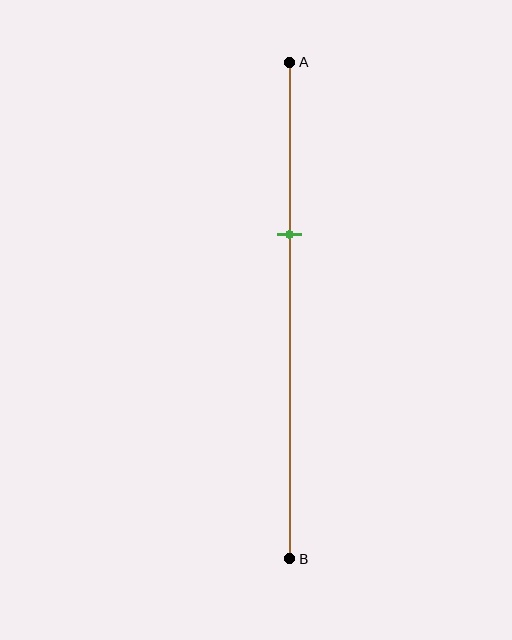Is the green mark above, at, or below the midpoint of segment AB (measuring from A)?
The green mark is above the midpoint of segment AB.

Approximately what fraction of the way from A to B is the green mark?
The green mark is approximately 35% of the way from A to B.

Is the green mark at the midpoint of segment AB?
No, the mark is at about 35% from A, not at the 50% midpoint.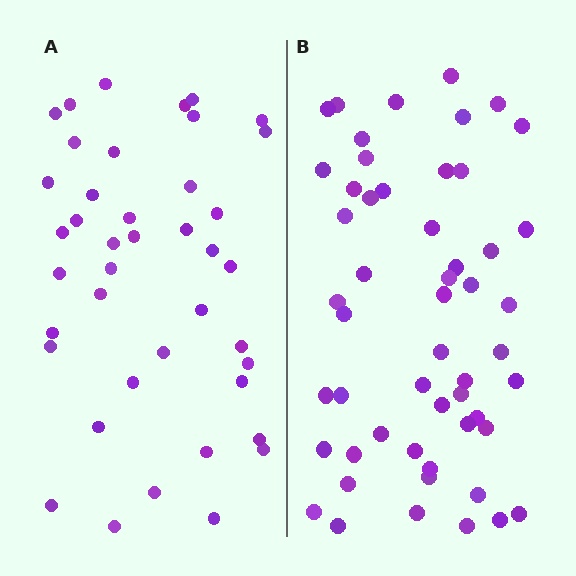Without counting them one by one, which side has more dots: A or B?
Region B (the right region) has more dots.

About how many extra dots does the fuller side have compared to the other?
Region B has roughly 12 or so more dots than region A.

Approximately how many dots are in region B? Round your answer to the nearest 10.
About 50 dots. (The exact count is 53, which rounds to 50.)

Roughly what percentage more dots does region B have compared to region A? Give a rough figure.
About 30% more.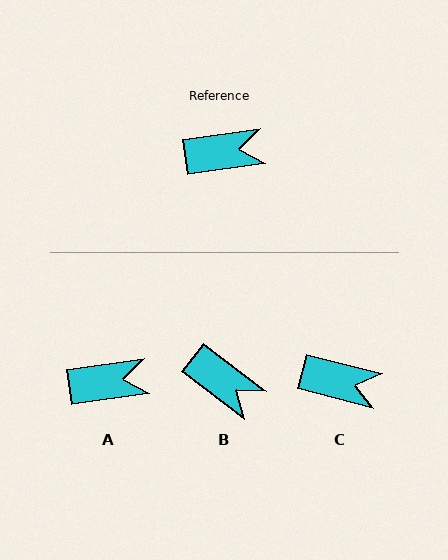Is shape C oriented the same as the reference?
No, it is off by about 23 degrees.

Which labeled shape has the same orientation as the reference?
A.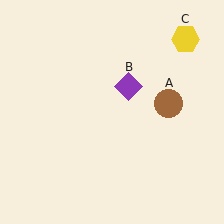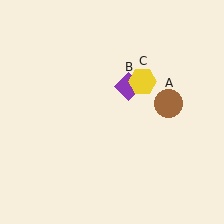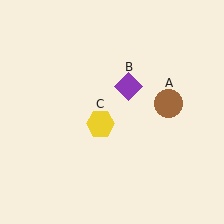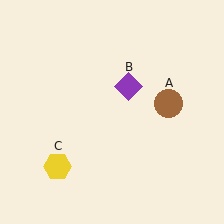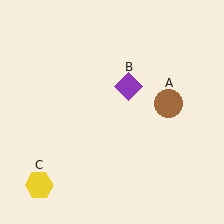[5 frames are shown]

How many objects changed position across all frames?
1 object changed position: yellow hexagon (object C).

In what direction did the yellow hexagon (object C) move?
The yellow hexagon (object C) moved down and to the left.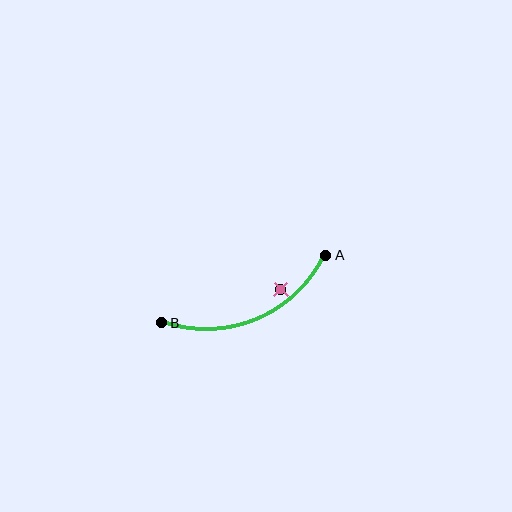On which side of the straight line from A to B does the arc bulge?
The arc bulges below the straight line connecting A and B.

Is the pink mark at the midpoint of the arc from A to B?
No — the pink mark does not lie on the arc at all. It sits slightly inside the curve.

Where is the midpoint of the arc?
The arc midpoint is the point on the curve farthest from the straight line joining A and B. It sits below that line.